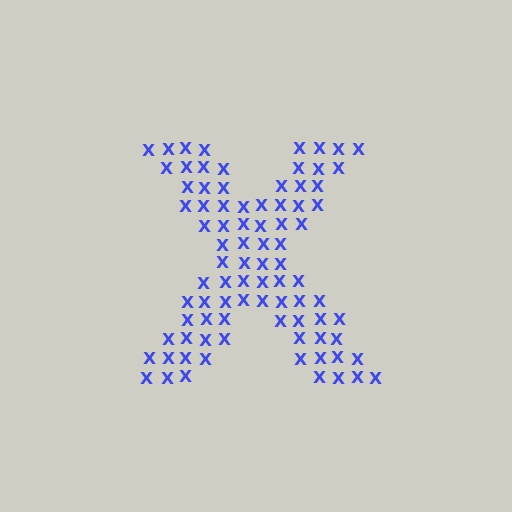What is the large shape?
The large shape is the letter X.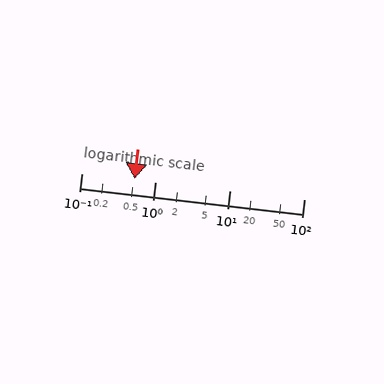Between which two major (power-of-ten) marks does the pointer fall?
The pointer is between 0.1 and 1.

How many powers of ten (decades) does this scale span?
The scale spans 3 decades, from 0.1 to 100.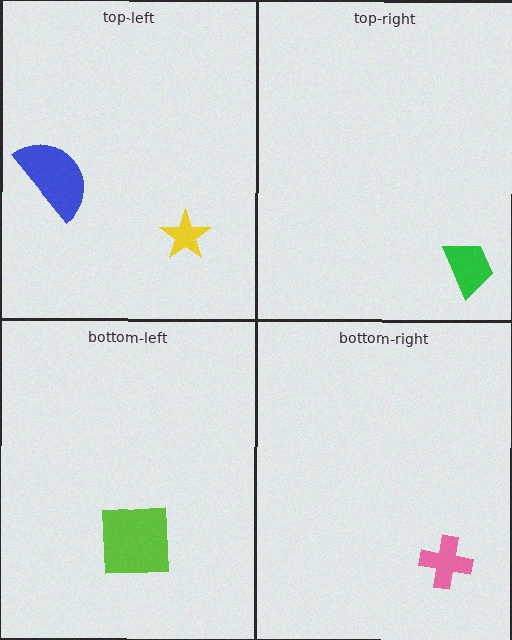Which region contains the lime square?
The bottom-left region.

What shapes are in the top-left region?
The yellow star, the blue semicircle.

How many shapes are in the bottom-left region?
1.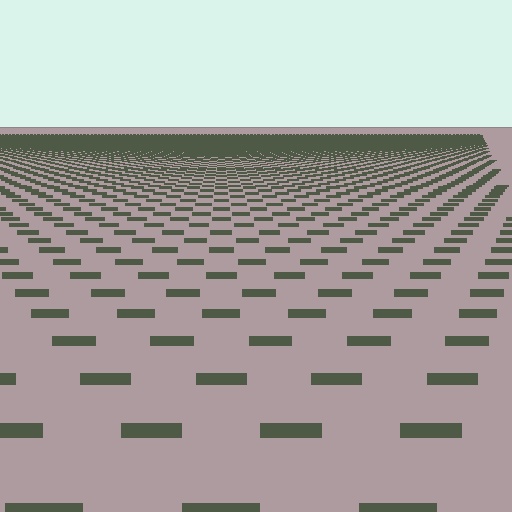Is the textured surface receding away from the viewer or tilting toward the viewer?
The surface is receding away from the viewer. Texture elements get smaller and denser toward the top.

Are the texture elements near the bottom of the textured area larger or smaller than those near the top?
Larger. Near the bottom, elements are closer to the viewer and appear at a bigger on-screen size.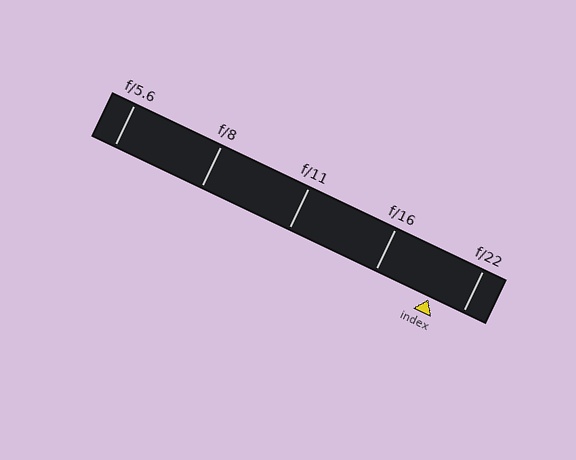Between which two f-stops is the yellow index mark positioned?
The index mark is between f/16 and f/22.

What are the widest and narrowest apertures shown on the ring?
The widest aperture shown is f/5.6 and the narrowest is f/22.